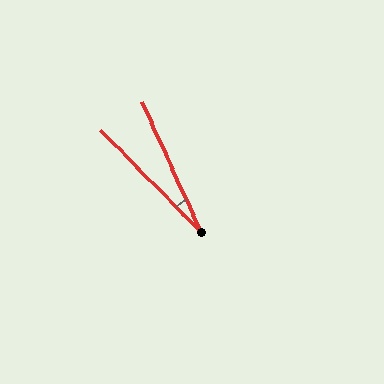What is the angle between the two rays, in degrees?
Approximately 20 degrees.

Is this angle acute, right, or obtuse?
It is acute.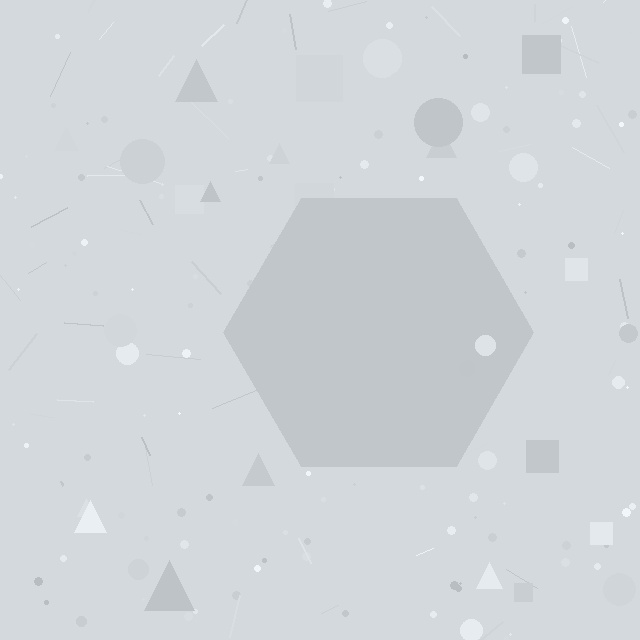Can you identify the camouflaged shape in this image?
The camouflaged shape is a hexagon.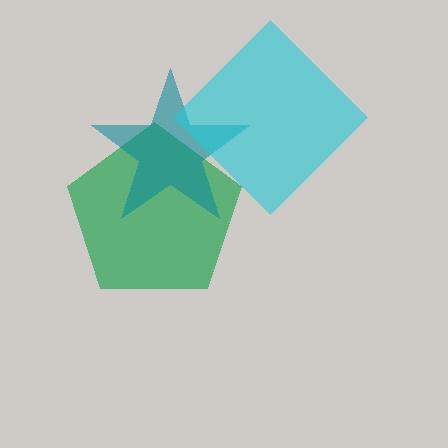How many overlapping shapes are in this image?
There are 3 overlapping shapes in the image.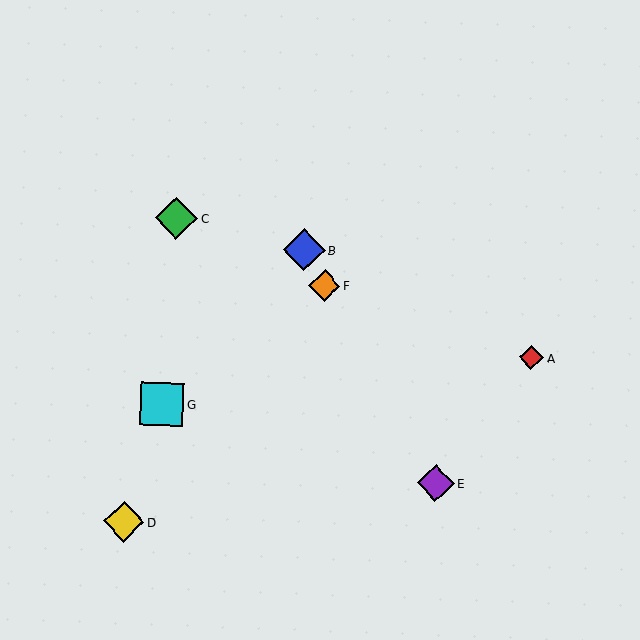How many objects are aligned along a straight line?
3 objects (B, E, F) are aligned along a straight line.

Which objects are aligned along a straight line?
Objects B, E, F are aligned along a straight line.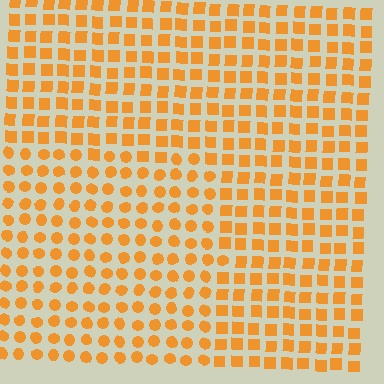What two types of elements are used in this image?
The image uses circles inside the rectangle region and squares outside it.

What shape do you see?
I see a rectangle.